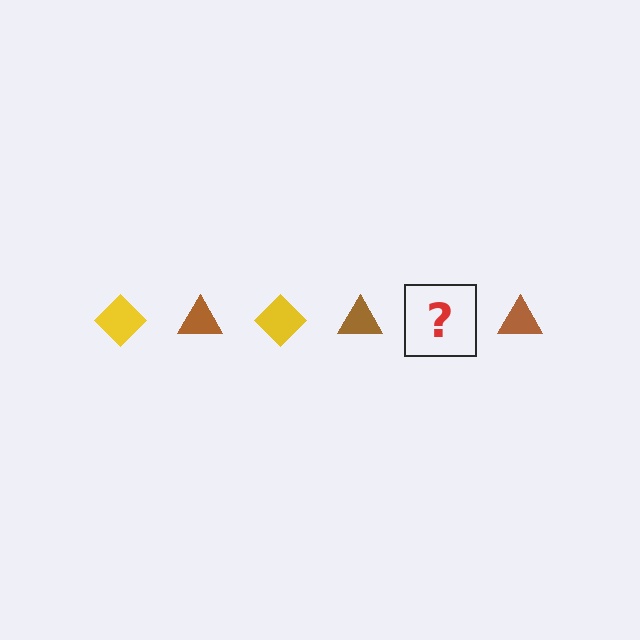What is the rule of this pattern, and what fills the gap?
The rule is that the pattern alternates between yellow diamond and brown triangle. The gap should be filled with a yellow diamond.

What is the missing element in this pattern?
The missing element is a yellow diamond.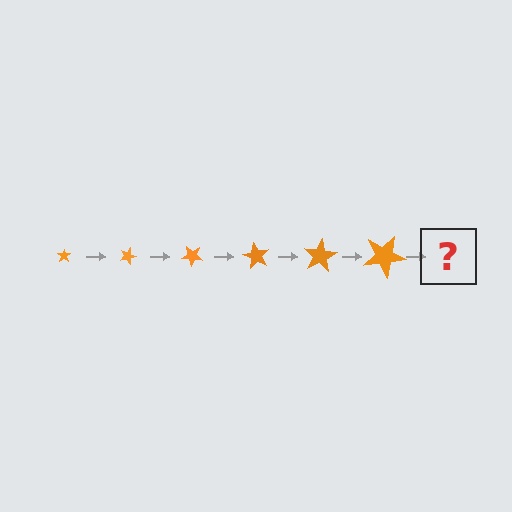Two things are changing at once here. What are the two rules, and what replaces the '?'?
The two rules are that the star grows larger each step and it rotates 20 degrees each step. The '?' should be a star, larger than the previous one and rotated 120 degrees from the start.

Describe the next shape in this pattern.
It should be a star, larger than the previous one and rotated 120 degrees from the start.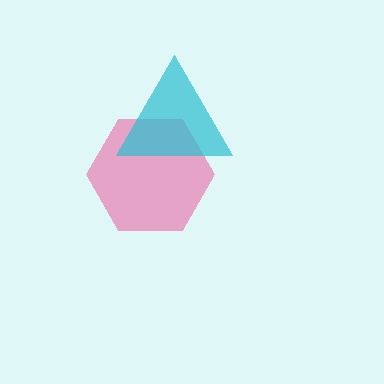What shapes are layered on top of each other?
The layered shapes are: a pink hexagon, a cyan triangle.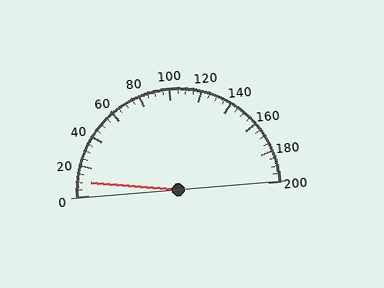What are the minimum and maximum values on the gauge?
The gauge ranges from 0 to 200.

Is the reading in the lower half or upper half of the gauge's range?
The reading is in the lower half of the range (0 to 200).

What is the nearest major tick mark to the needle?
The nearest major tick mark is 0.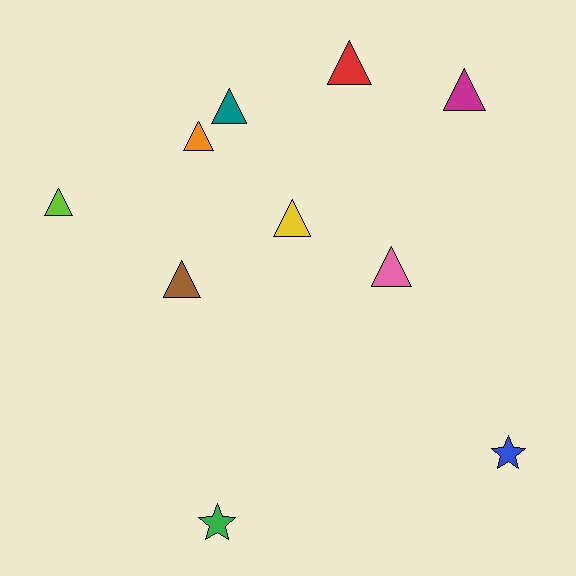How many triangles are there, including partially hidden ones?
There are 8 triangles.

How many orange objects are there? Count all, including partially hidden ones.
There is 1 orange object.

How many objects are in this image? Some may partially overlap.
There are 10 objects.